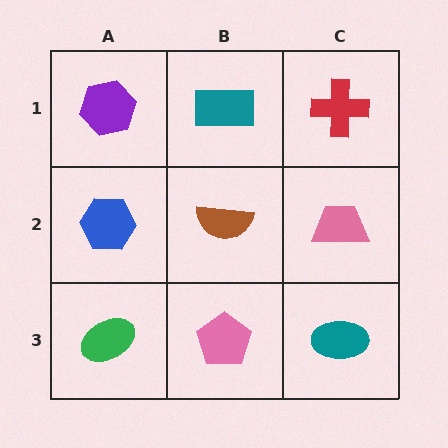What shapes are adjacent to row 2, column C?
A red cross (row 1, column C), a teal ellipse (row 3, column C), a brown semicircle (row 2, column B).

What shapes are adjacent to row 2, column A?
A purple hexagon (row 1, column A), a green ellipse (row 3, column A), a brown semicircle (row 2, column B).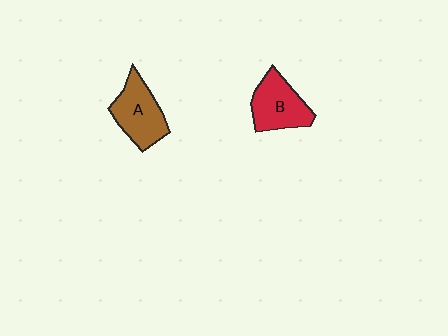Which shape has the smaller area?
Shape B (red).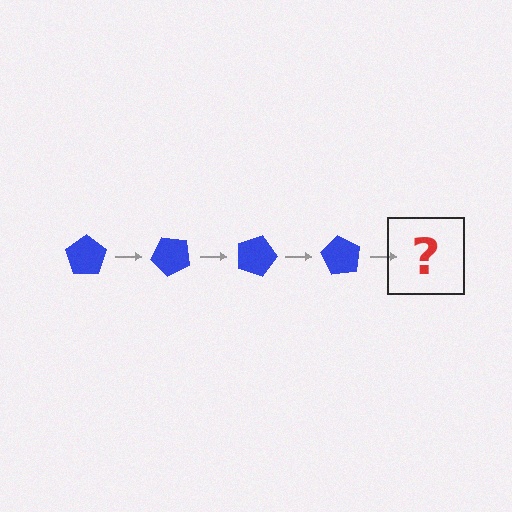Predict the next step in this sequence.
The next step is a blue pentagon rotated 180 degrees.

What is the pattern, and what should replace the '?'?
The pattern is that the pentagon rotates 45 degrees each step. The '?' should be a blue pentagon rotated 180 degrees.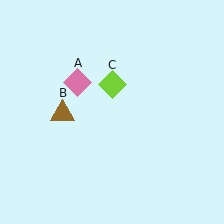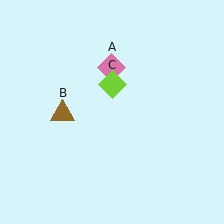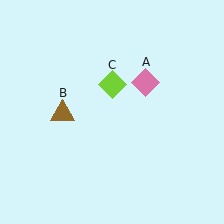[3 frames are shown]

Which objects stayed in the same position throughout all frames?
Brown triangle (object B) and lime diamond (object C) remained stationary.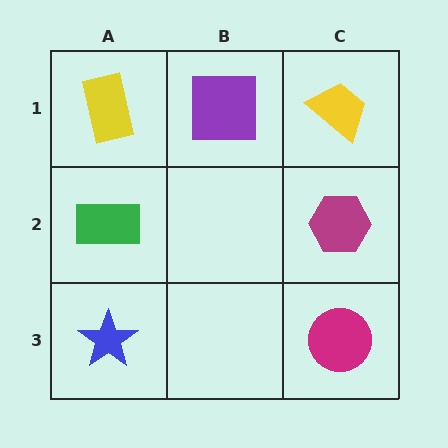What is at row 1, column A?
A yellow rectangle.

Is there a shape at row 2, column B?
No, that cell is empty.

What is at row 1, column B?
A purple square.